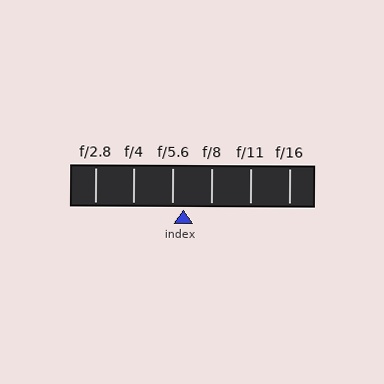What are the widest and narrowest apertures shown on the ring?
The widest aperture shown is f/2.8 and the narrowest is f/16.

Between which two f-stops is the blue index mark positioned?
The index mark is between f/5.6 and f/8.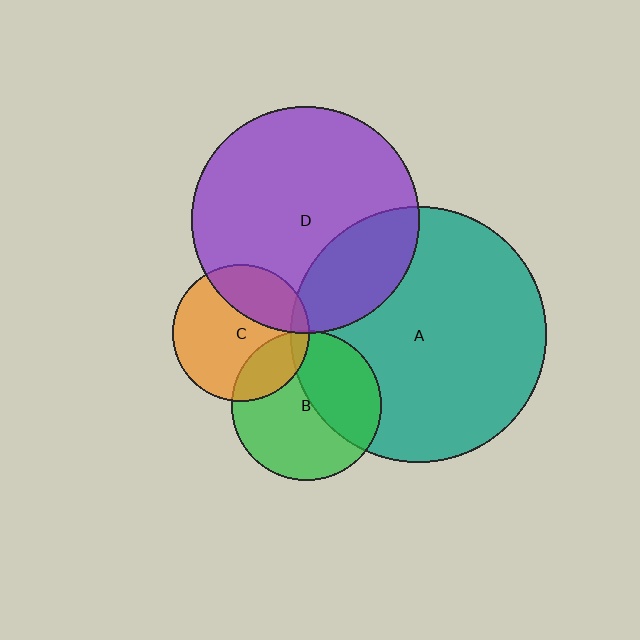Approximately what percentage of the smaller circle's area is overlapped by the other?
Approximately 25%.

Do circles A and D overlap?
Yes.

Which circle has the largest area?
Circle A (teal).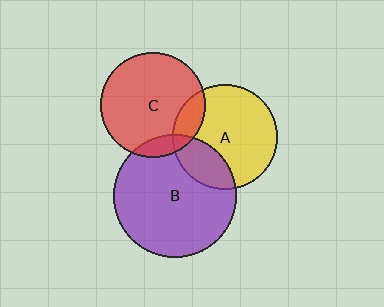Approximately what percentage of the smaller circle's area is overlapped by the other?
Approximately 10%.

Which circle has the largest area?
Circle B (purple).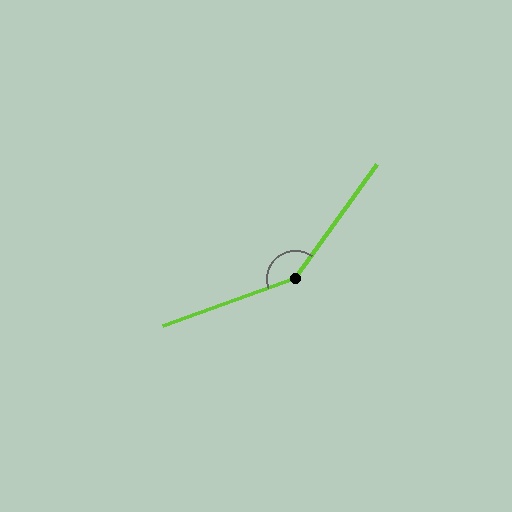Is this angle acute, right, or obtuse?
It is obtuse.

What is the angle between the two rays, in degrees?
Approximately 145 degrees.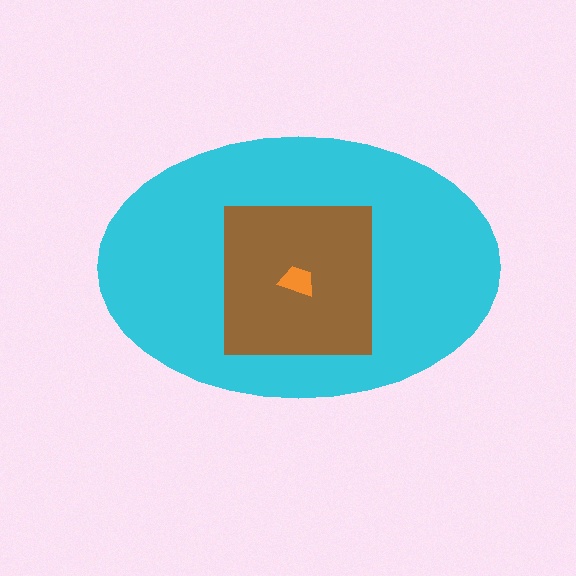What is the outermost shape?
The cyan ellipse.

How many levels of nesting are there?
3.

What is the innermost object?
The orange trapezoid.